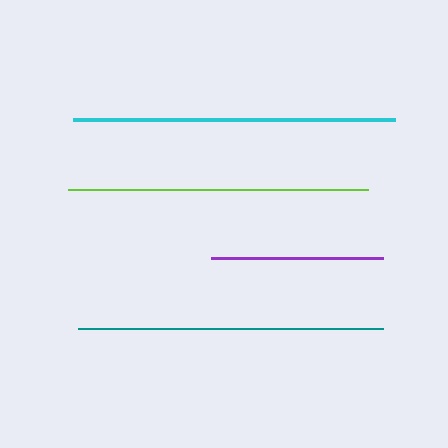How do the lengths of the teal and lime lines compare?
The teal and lime lines are approximately the same length.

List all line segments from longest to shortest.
From longest to shortest: cyan, teal, lime, purple.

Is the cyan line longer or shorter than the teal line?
The cyan line is longer than the teal line.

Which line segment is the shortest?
The purple line is the shortest at approximately 172 pixels.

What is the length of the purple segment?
The purple segment is approximately 172 pixels long.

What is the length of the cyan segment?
The cyan segment is approximately 322 pixels long.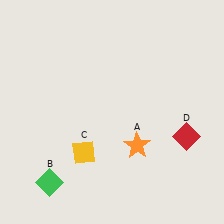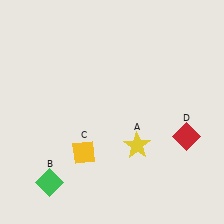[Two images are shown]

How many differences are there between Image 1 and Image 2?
There is 1 difference between the two images.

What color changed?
The star (A) changed from orange in Image 1 to yellow in Image 2.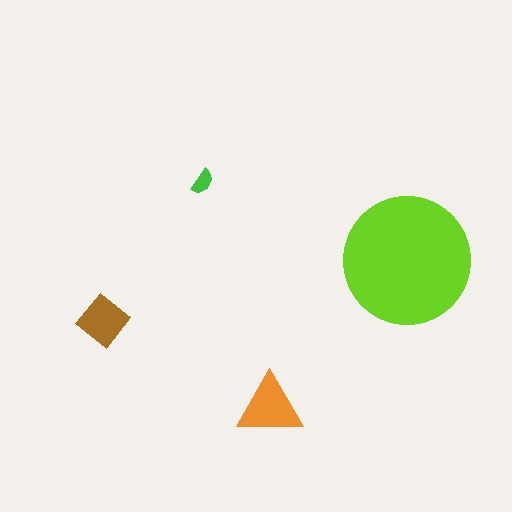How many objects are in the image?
There are 4 objects in the image.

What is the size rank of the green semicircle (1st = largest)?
4th.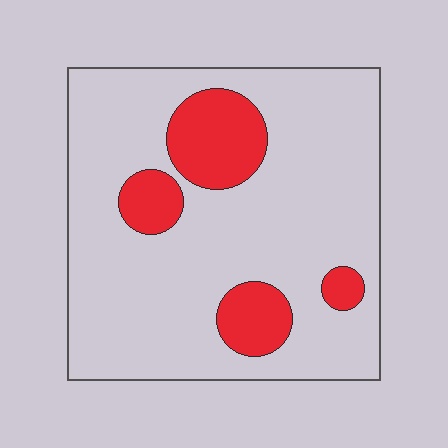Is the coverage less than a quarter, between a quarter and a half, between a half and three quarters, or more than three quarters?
Less than a quarter.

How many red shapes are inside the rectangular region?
4.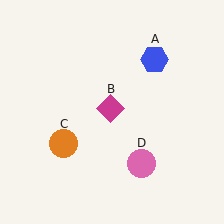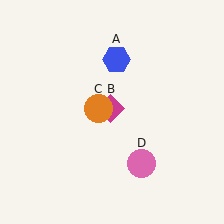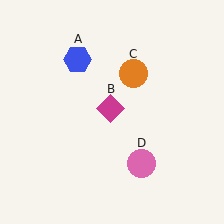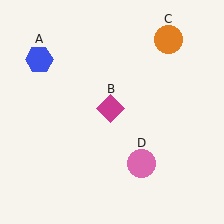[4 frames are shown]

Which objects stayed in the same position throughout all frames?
Magenta diamond (object B) and pink circle (object D) remained stationary.